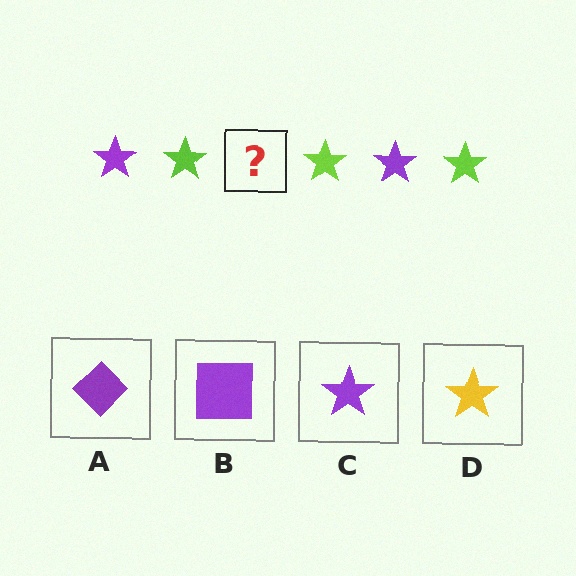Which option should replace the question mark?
Option C.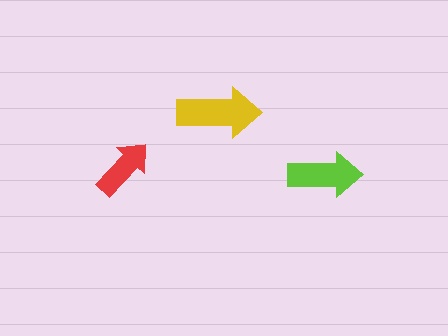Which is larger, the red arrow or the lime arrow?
The lime one.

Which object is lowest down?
The lime arrow is bottommost.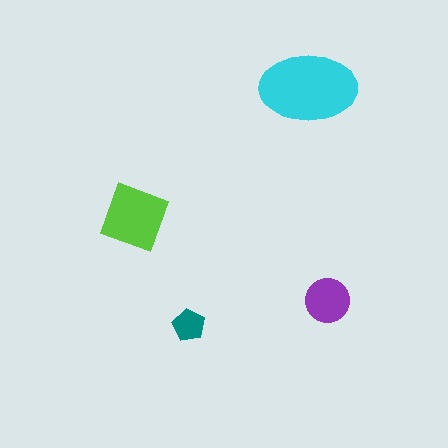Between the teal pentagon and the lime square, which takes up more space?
The lime square.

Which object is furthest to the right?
The purple circle is rightmost.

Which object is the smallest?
The teal pentagon.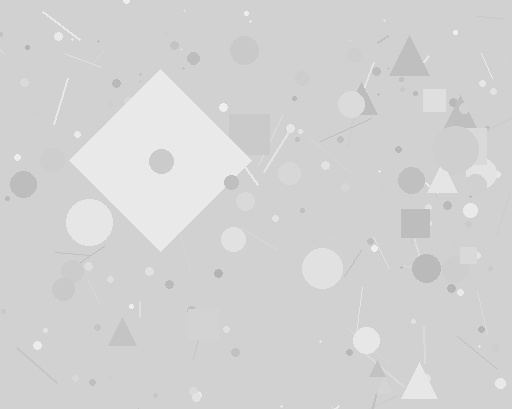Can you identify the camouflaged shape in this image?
The camouflaged shape is a diamond.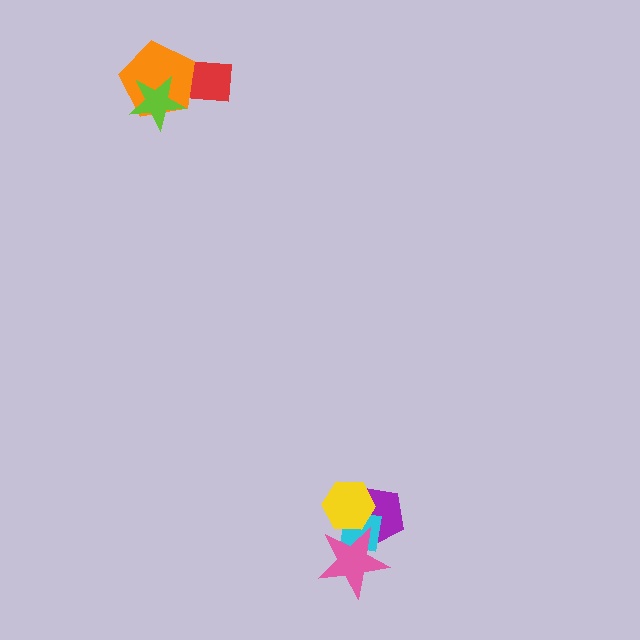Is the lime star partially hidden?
No, no other shape covers it.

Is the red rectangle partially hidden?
Yes, it is partially covered by another shape.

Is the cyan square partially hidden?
Yes, it is partially covered by another shape.